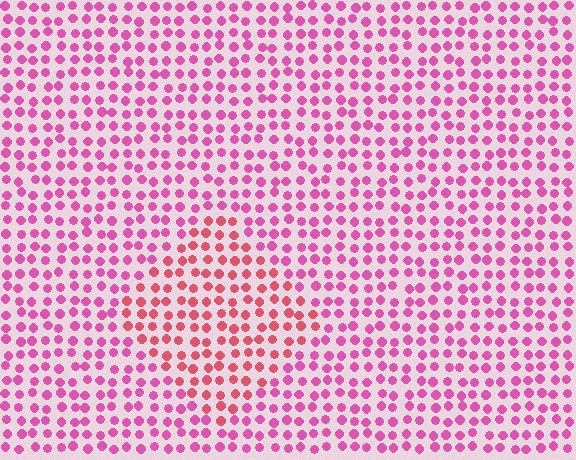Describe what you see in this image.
The image is filled with small pink elements in a uniform arrangement. A diamond-shaped region is visible where the elements are tinted to a slightly different hue, forming a subtle color boundary.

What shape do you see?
I see a diamond.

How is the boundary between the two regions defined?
The boundary is defined purely by a slight shift in hue (about 29 degrees). Spacing, size, and orientation are identical on both sides.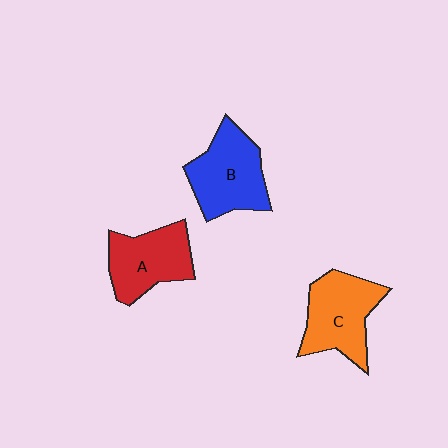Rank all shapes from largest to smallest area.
From largest to smallest: B (blue), C (orange), A (red).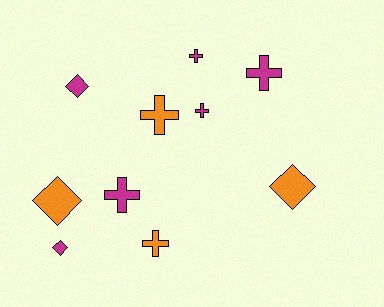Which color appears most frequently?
Magenta, with 6 objects.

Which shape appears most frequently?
Cross, with 6 objects.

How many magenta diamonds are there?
There are 2 magenta diamonds.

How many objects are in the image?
There are 10 objects.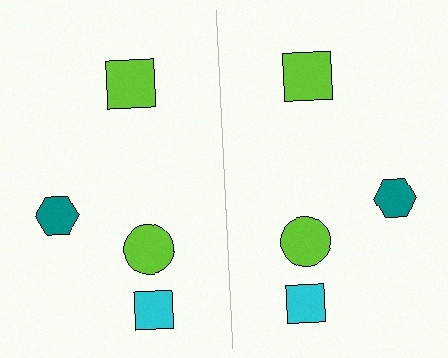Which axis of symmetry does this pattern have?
The pattern has a vertical axis of symmetry running through the center of the image.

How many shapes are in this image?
There are 8 shapes in this image.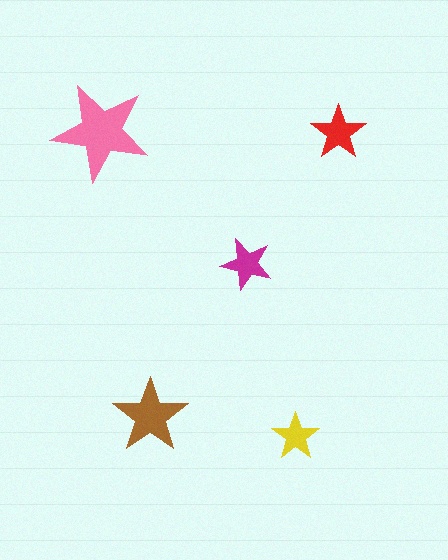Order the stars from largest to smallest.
the pink one, the brown one, the red one, the magenta one, the yellow one.